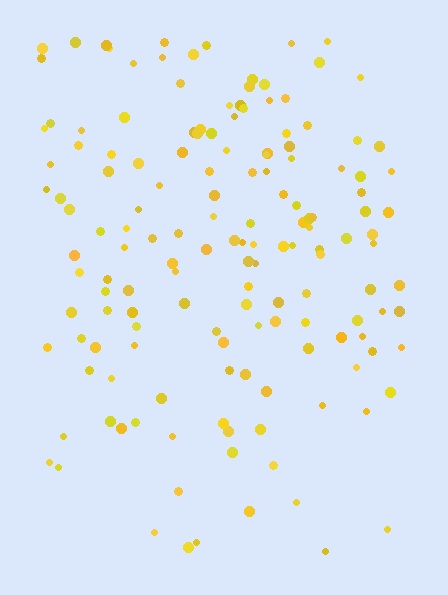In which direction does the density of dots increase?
From bottom to top, with the top side densest.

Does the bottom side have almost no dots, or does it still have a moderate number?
Still a moderate number, just noticeably fewer than the top.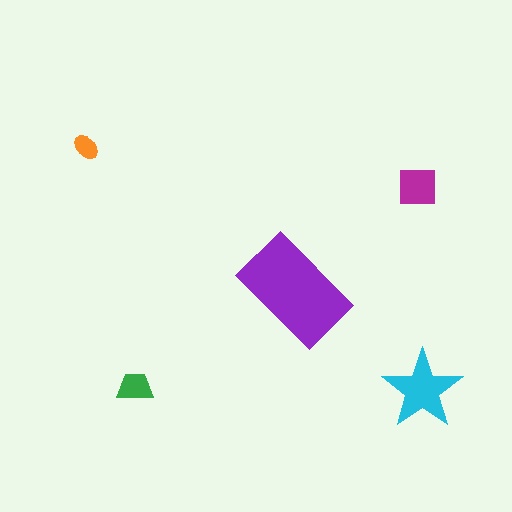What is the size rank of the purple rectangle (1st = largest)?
1st.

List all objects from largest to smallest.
The purple rectangle, the cyan star, the magenta square, the green trapezoid, the orange ellipse.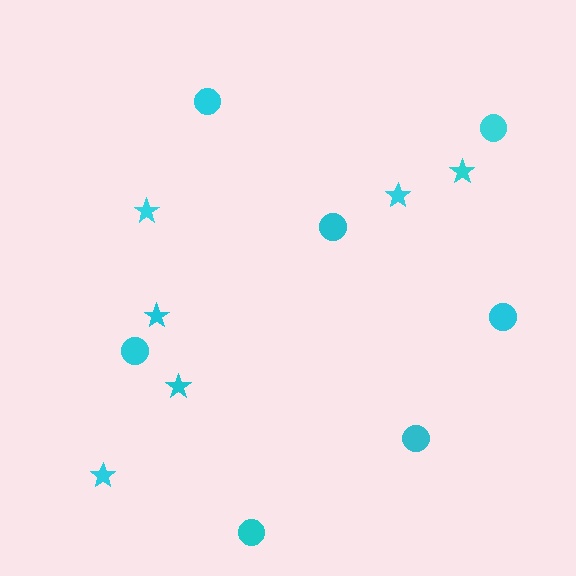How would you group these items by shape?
There are 2 groups: one group of stars (6) and one group of circles (7).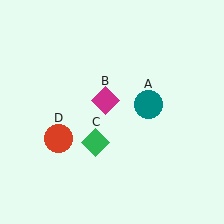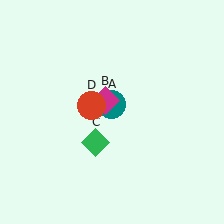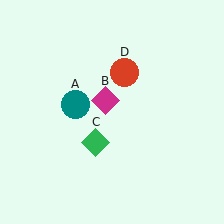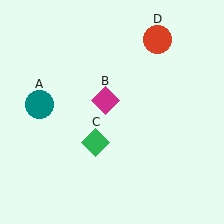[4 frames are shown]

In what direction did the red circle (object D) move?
The red circle (object D) moved up and to the right.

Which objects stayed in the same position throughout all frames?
Magenta diamond (object B) and green diamond (object C) remained stationary.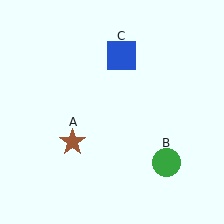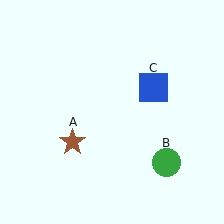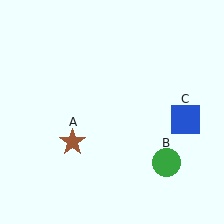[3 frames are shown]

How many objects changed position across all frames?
1 object changed position: blue square (object C).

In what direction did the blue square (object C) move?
The blue square (object C) moved down and to the right.